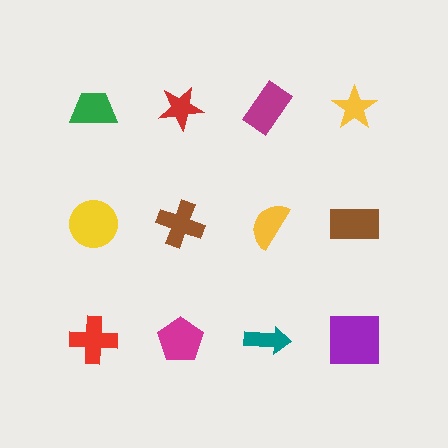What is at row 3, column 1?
A red cross.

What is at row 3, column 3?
A teal arrow.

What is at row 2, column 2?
A brown cross.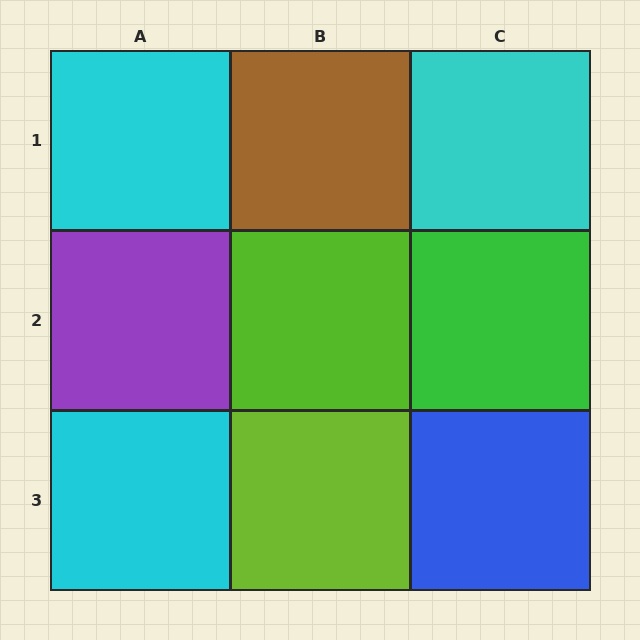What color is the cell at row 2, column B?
Lime.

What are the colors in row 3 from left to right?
Cyan, lime, blue.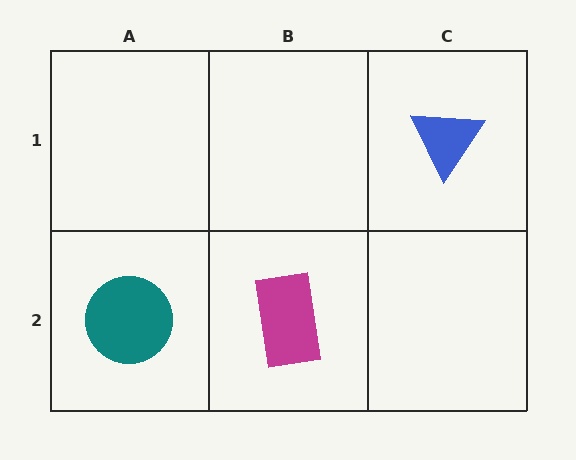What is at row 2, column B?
A magenta rectangle.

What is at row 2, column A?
A teal circle.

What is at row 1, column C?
A blue triangle.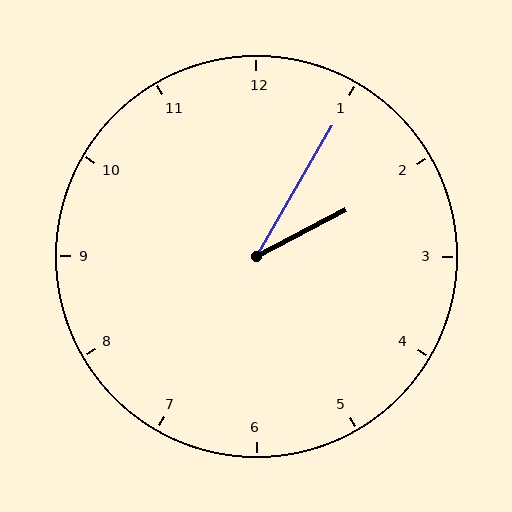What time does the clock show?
2:05.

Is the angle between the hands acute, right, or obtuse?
It is acute.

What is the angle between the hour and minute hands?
Approximately 32 degrees.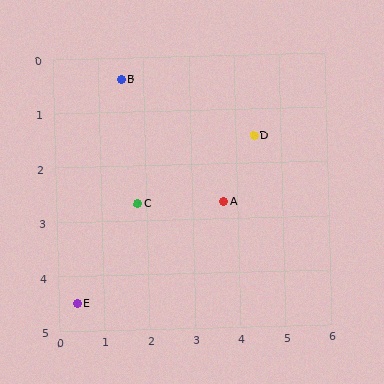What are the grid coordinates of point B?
Point B is at approximately (1.5, 0.4).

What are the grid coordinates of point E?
Point E is at approximately (0.4, 4.5).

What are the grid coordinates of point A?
Point A is at approximately (3.7, 2.7).